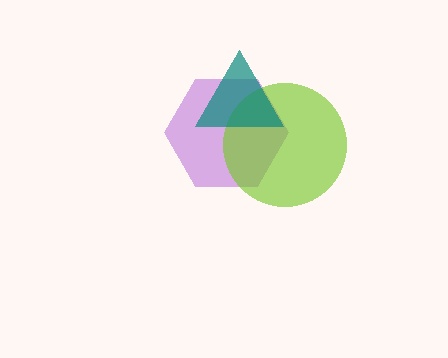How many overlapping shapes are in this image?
There are 3 overlapping shapes in the image.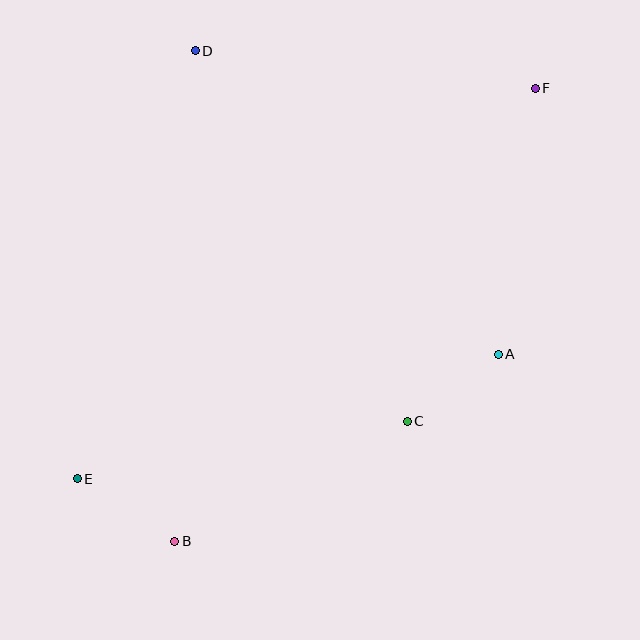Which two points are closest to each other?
Points A and C are closest to each other.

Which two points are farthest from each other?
Points E and F are farthest from each other.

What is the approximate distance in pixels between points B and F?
The distance between B and F is approximately 579 pixels.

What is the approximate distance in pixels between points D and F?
The distance between D and F is approximately 342 pixels.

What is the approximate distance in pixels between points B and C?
The distance between B and C is approximately 262 pixels.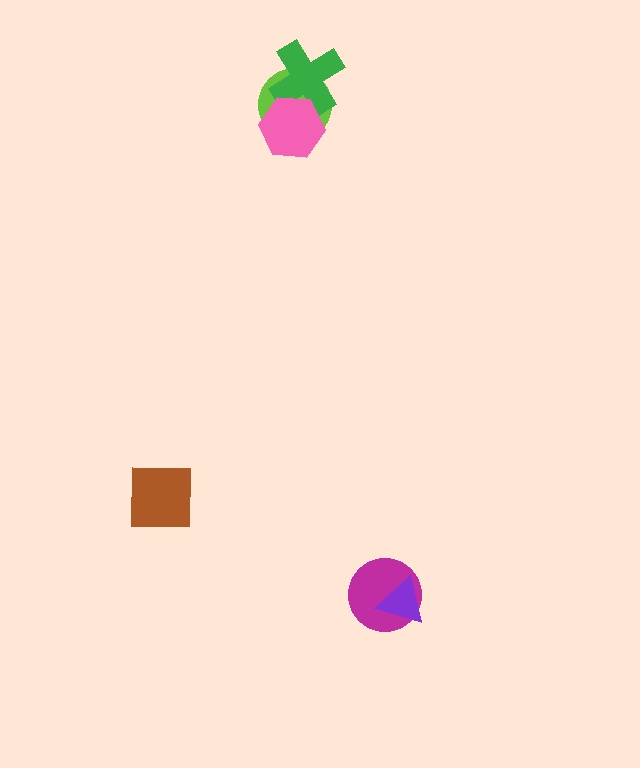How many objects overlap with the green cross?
2 objects overlap with the green cross.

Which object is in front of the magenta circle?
The purple triangle is in front of the magenta circle.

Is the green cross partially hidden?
Yes, it is partially covered by another shape.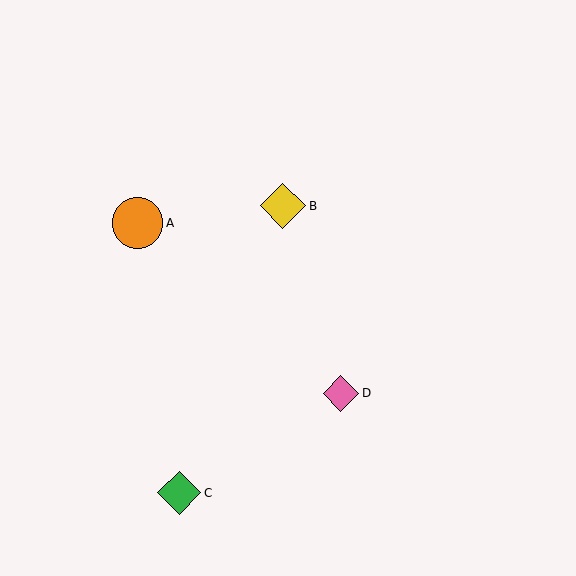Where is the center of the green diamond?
The center of the green diamond is at (179, 493).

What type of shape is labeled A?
Shape A is an orange circle.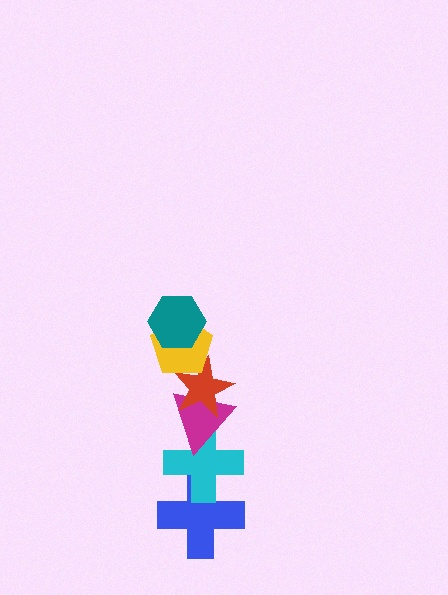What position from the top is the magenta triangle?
The magenta triangle is 4th from the top.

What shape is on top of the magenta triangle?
The red star is on top of the magenta triangle.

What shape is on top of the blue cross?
The cyan cross is on top of the blue cross.